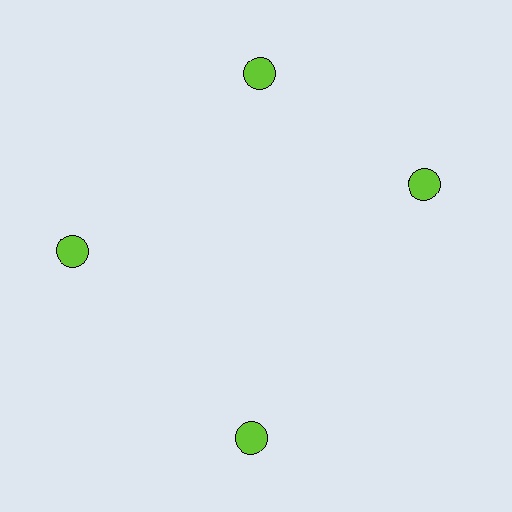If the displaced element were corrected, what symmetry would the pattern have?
It would have 4-fold rotational symmetry — the pattern would map onto itself every 90 degrees.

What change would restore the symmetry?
The symmetry would be restored by rotating it back into even spacing with its neighbors so that all 4 circles sit at equal angles and equal distance from the center.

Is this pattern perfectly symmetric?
No. The 4 lime circles are arranged in a ring, but one element near the 3 o'clock position is rotated out of alignment along the ring, breaking the 4-fold rotational symmetry.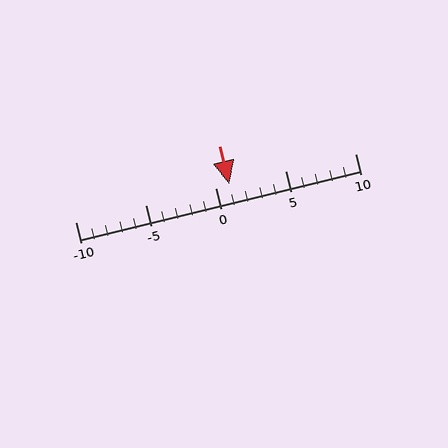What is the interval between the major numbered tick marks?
The major tick marks are spaced 5 units apart.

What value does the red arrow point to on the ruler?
The red arrow points to approximately 1.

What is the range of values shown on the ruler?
The ruler shows values from -10 to 10.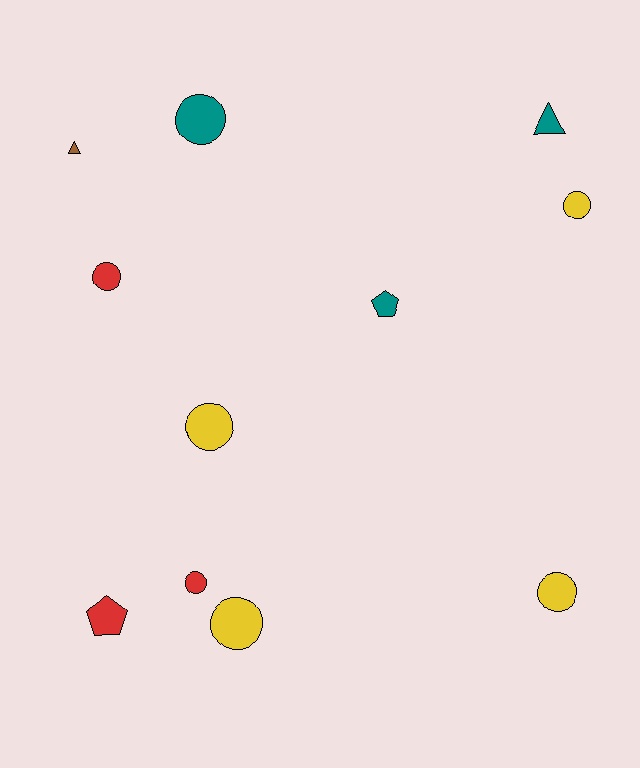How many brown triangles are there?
There is 1 brown triangle.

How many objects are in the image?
There are 11 objects.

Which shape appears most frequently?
Circle, with 7 objects.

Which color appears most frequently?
Yellow, with 4 objects.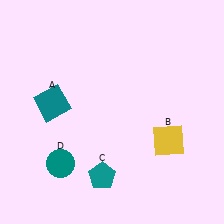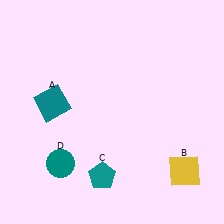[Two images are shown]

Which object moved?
The yellow square (B) moved down.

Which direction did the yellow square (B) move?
The yellow square (B) moved down.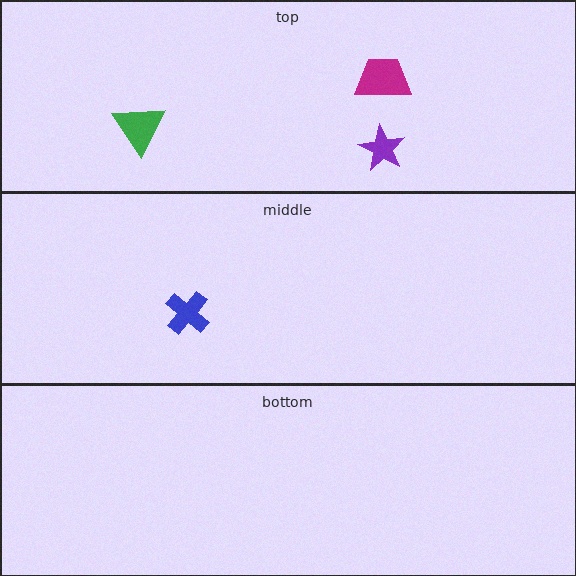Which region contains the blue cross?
The middle region.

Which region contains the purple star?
The top region.